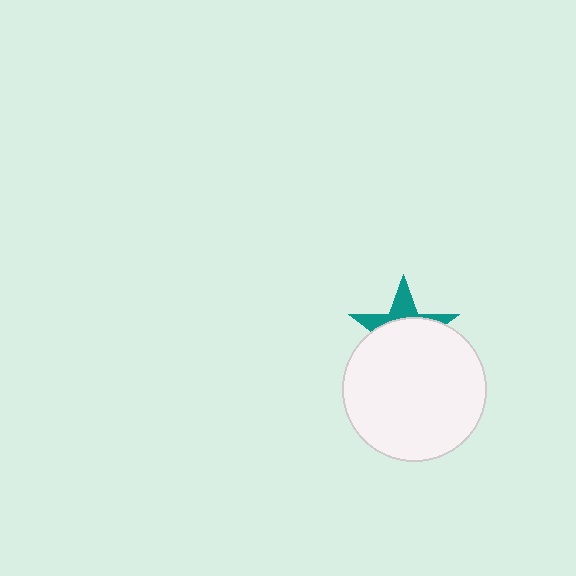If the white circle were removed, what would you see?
You would see the complete teal star.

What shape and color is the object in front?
The object in front is a white circle.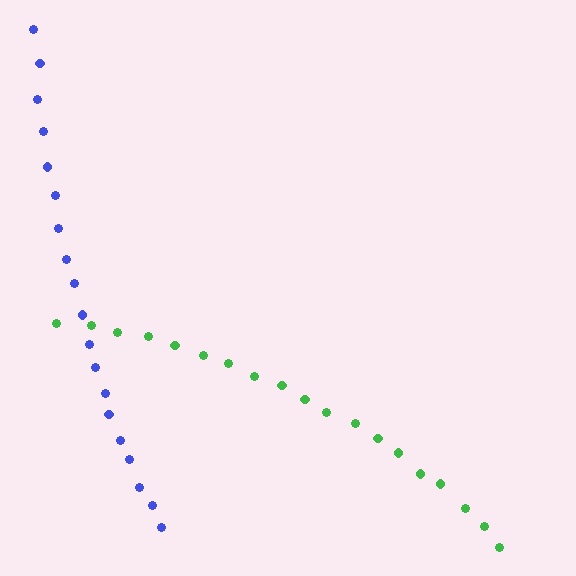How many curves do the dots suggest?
There are 2 distinct paths.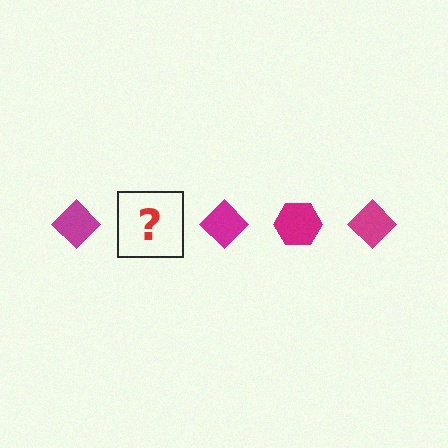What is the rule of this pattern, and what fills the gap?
The rule is that the pattern cycles through diamond, hexagon shapes in magenta. The gap should be filled with a magenta hexagon.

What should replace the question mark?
The question mark should be replaced with a magenta hexagon.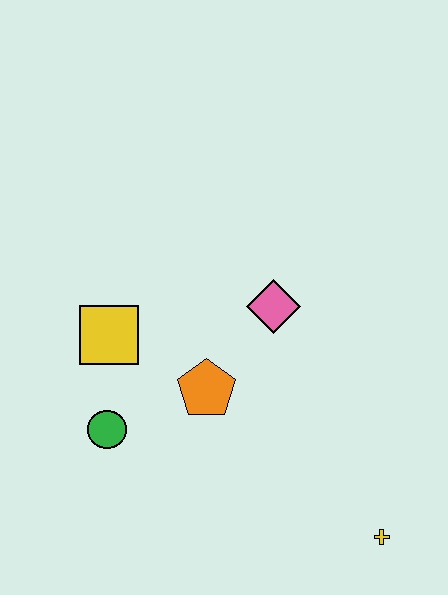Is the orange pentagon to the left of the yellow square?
No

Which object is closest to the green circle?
The yellow square is closest to the green circle.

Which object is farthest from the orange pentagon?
The yellow cross is farthest from the orange pentagon.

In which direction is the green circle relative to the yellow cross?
The green circle is to the left of the yellow cross.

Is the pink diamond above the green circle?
Yes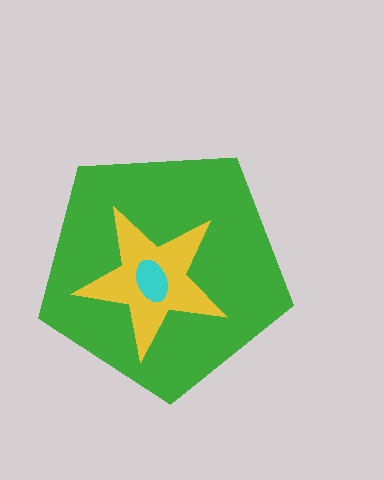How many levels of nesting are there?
3.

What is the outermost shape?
The green pentagon.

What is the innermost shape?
The cyan ellipse.